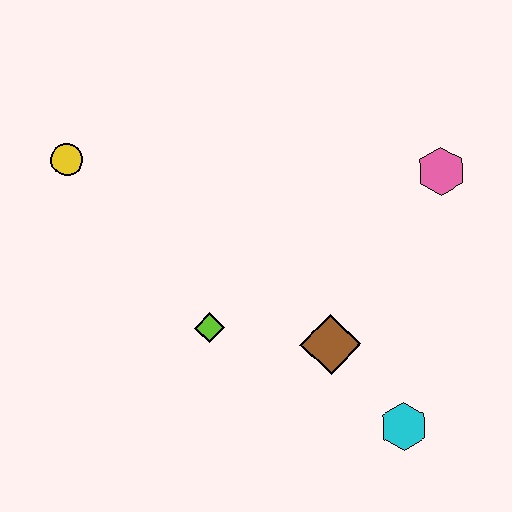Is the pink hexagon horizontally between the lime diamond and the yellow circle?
No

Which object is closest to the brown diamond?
The cyan hexagon is closest to the brown diamond.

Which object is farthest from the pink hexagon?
The yellow circle is farthest from the pink hexagon.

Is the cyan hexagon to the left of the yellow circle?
No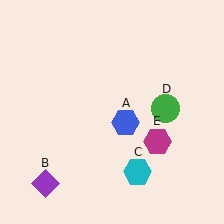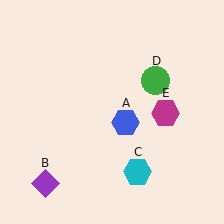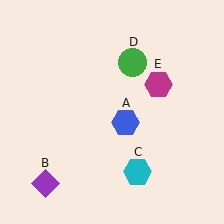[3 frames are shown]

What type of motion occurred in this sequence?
The green circle (object D), magenta hexagon (object E) rotated counterclockwise around the center of the scene.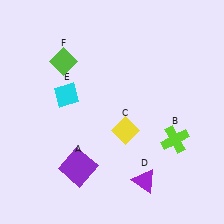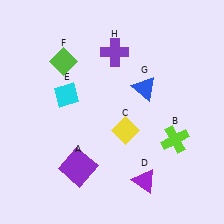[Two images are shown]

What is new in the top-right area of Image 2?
A purple cross (H) was added in the top-right area of Image 2.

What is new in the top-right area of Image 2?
A blue triangle (G) was added in the top-right area of Image 2.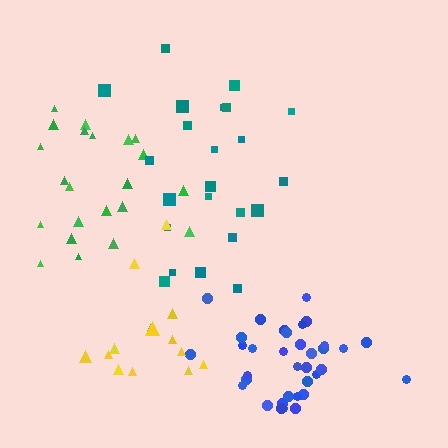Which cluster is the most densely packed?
Blue.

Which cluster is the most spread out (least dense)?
Green.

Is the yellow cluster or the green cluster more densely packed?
Yellow.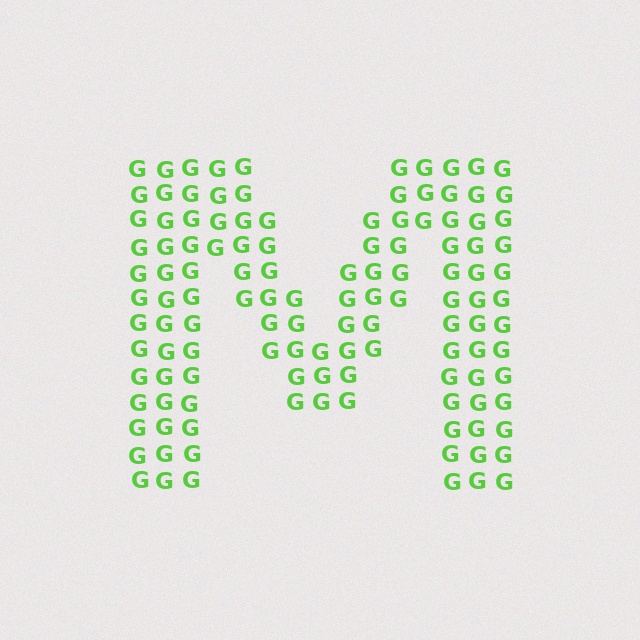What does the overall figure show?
The overall figure shows the letter M.